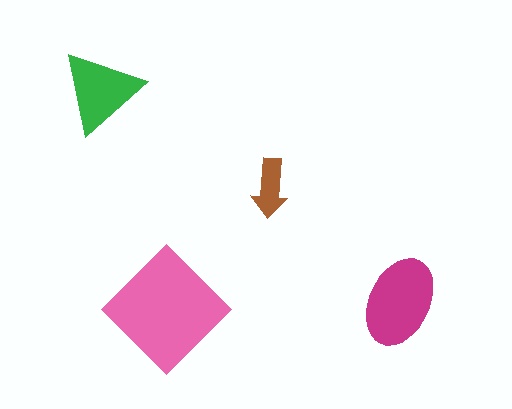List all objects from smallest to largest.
The brown arrow, the green triangle, the magenta ellipse, the pink diamond.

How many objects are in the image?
There are 4 objects in the image.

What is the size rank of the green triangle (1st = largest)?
3rd.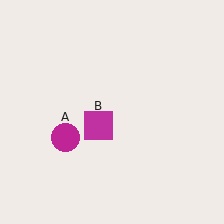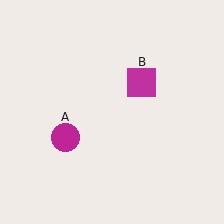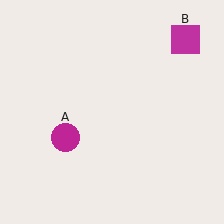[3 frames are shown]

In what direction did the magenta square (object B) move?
The magenta square (object B) moved up and to the right.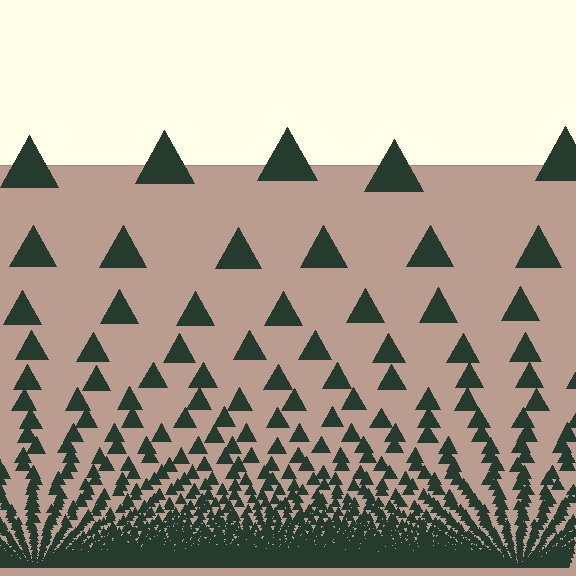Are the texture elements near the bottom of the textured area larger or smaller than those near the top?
Smaller. The gradient is inverted — elements near the bottom are smaller and denser.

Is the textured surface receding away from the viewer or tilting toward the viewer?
The surface appears to tilt toward the viewer. Texture elements get larger and sparser toward the top.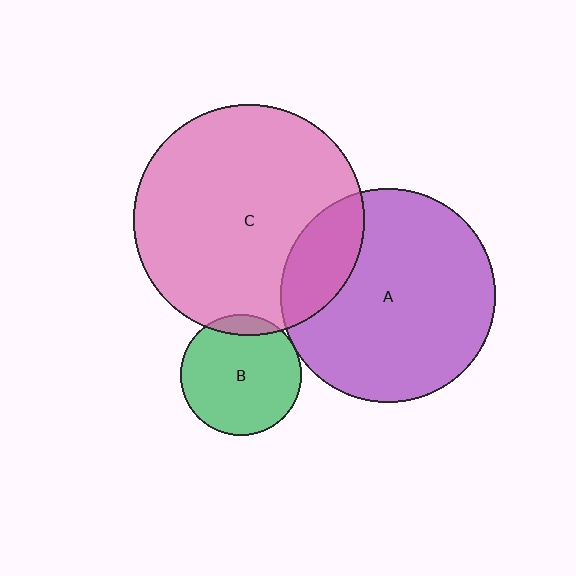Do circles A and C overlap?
Yes.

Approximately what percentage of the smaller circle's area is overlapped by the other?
Approximately 20%.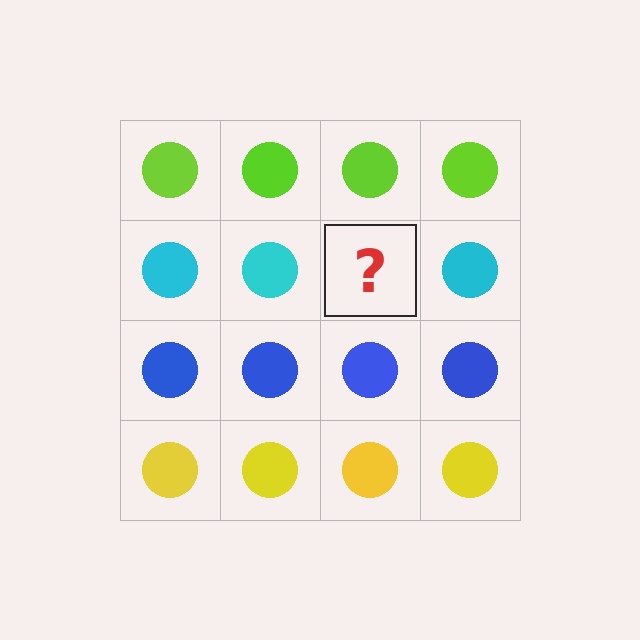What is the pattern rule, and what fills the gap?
The rule is that each row has a consistent color. The gap should be filled with a cyan circle.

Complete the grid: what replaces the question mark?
The question mark should be replaced with a cyan circle.